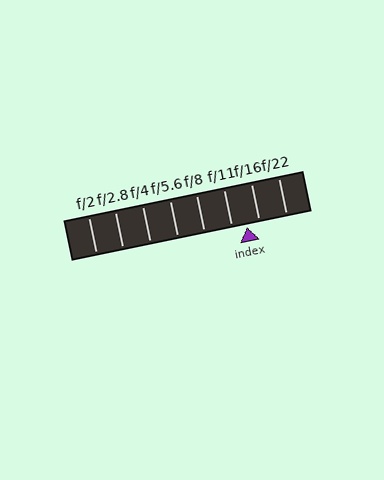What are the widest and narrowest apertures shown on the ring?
The widest aperture shown is f/2 and the narrowest is f/22.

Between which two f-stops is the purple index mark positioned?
The index mark is between f/11 and f/16.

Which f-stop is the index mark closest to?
The index mark is closest to f/16.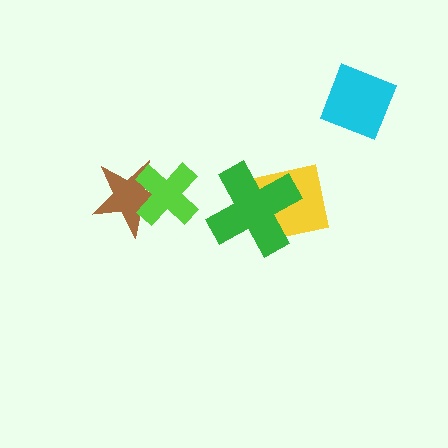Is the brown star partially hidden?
Yes, it is partially covered by another shape.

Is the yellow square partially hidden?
Yes, it is partially covered by another shape.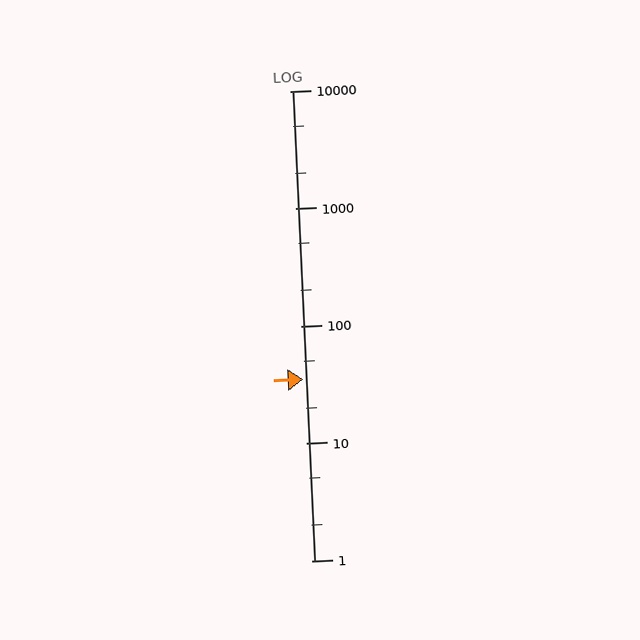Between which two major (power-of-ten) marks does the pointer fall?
The pointer is between 10 and 100.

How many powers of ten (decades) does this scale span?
The scale spans 4 decades, from 1 to 10000.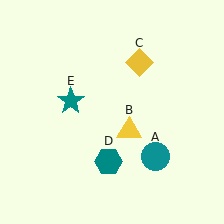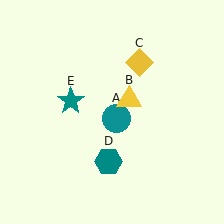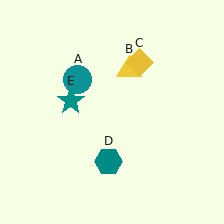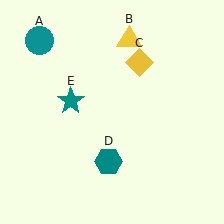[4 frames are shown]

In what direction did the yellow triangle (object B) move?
The yellow triangle (object B) moved up.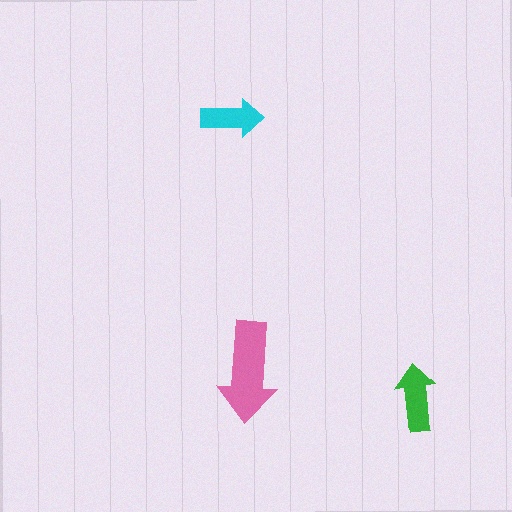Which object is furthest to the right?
The green arrow is rightmost.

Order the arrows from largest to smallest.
the pink one, the green one, the cyan one.